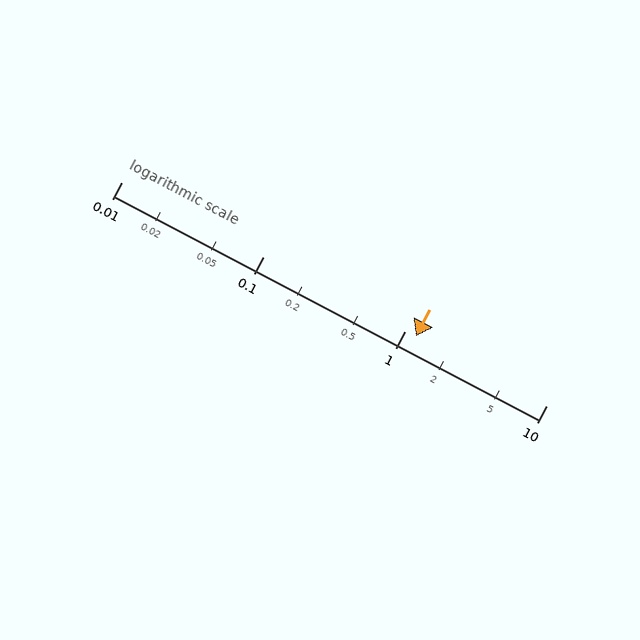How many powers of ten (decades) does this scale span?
The scale spans 3 decades, from 0.01 to 10.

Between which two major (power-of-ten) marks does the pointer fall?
The pointer is between 1 and 10.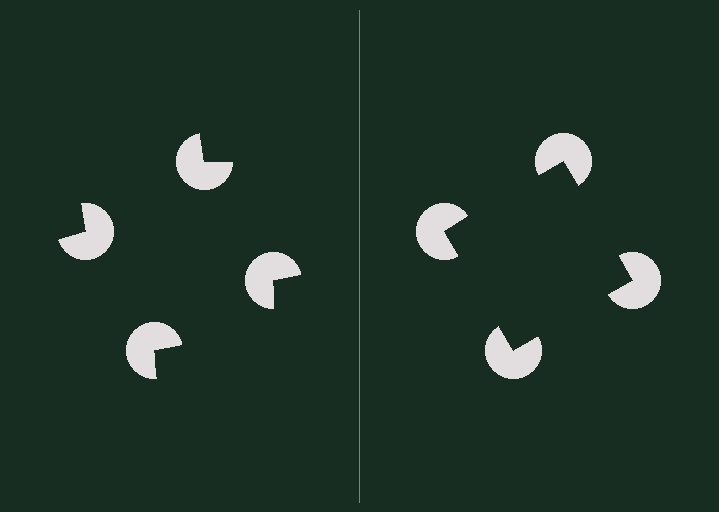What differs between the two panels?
The pac-man discs are positioned identically on both sides; only the wedge orientations differ. On the right they align to a square; on the left they are misaligned.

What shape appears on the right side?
An illusory square.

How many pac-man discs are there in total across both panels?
8 — 4 on each side.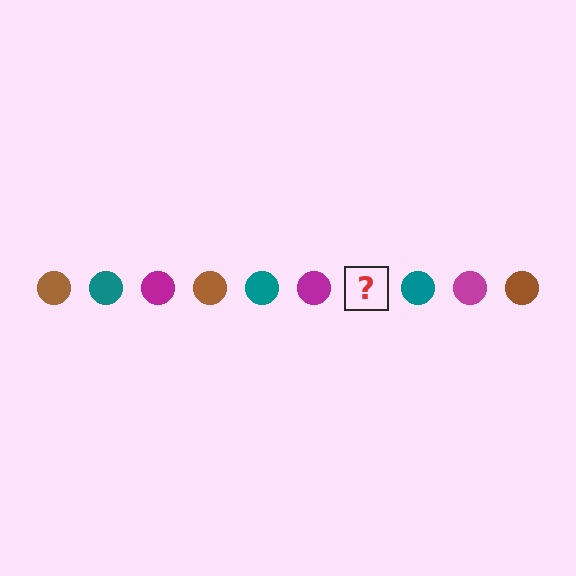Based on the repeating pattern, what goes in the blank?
The blank should be a brown circle.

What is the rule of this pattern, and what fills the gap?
The rule is that the pattern cycles through brown, teal, magenta circles. The gap should be filled with a brown circle.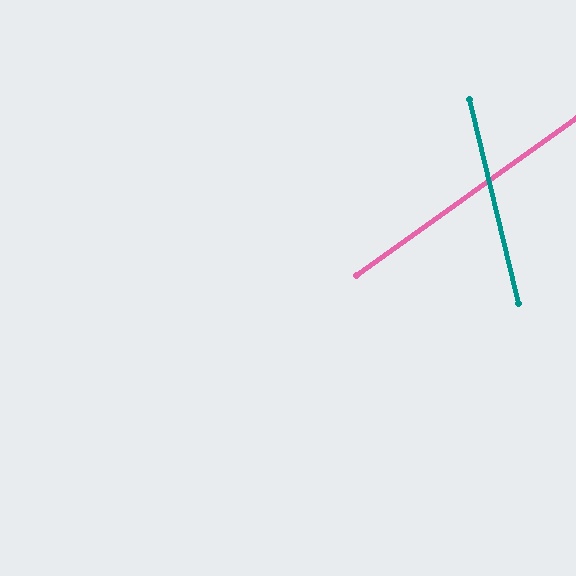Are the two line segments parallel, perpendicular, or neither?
Neither parallel nor perpendicular — they differ by about 68°.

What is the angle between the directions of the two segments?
Approximately 68 degrees.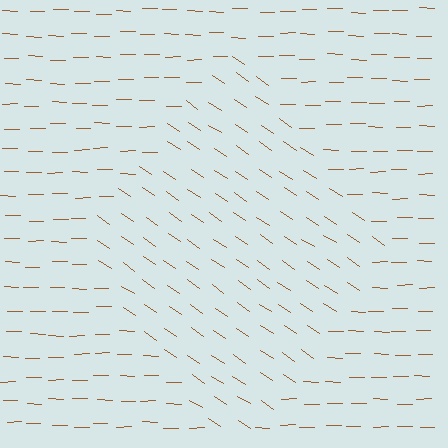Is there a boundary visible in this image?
Yes, there is a texture boundary formed by a change in line orientation.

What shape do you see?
I see a diamond.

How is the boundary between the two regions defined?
The boundary is defined purely by a change in line orientation (approximately 34 degrees difference). All lines are the same color and thickness.